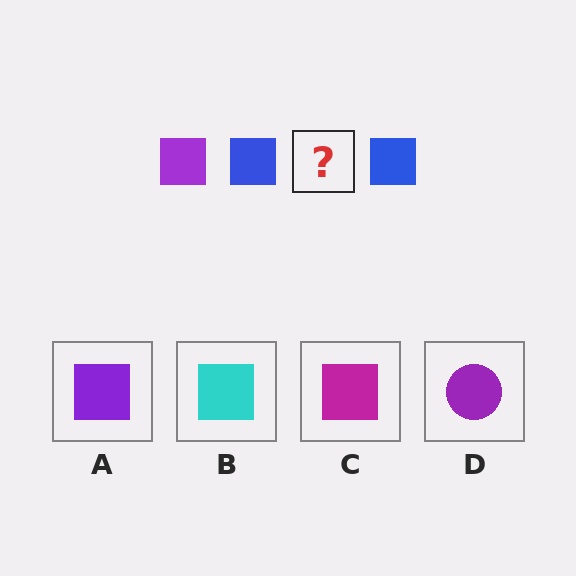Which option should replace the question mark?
Option A.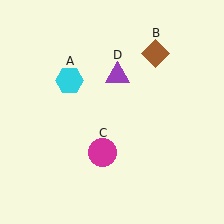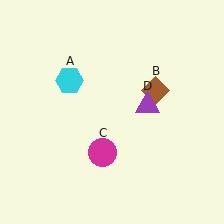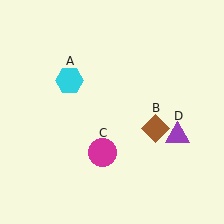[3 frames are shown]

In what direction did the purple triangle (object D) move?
The purple triangle (object D) moved down and to the right.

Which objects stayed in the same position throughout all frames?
Cyan hexagon (object A) and magenta circle (object C) remained stationary.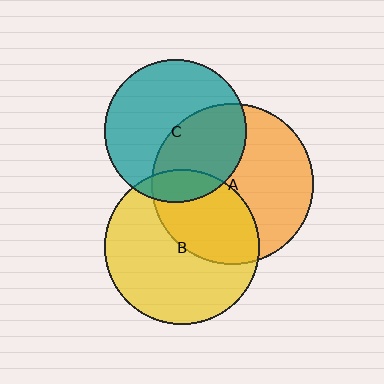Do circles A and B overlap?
Yes.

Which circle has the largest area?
Circle A (orange).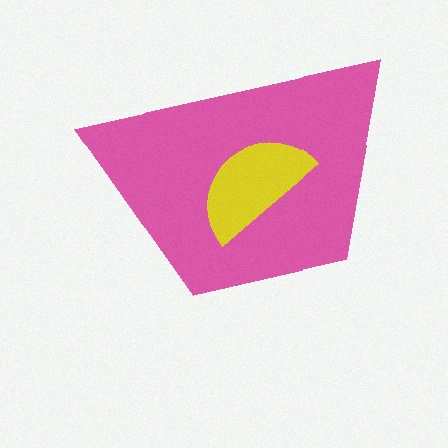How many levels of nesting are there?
2.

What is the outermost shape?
The pink trapezoid.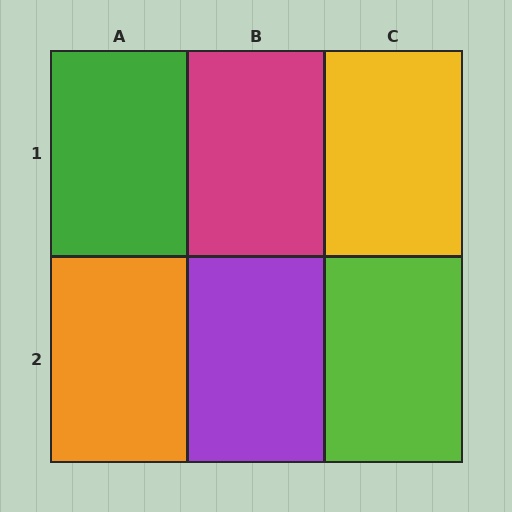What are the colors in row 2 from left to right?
Orange, purple, lime.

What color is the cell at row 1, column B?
Magenta.